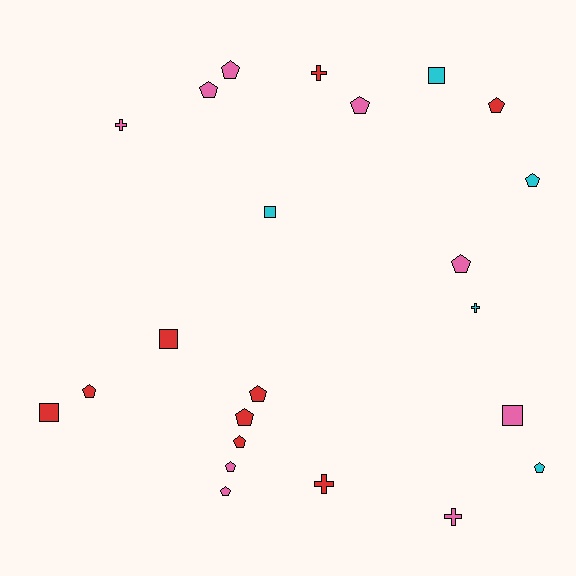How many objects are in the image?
There are 23 objects.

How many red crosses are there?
There are 2 red crosses.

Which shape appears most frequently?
Pentagon, with 13 objects.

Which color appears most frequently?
Red, with 9 objects.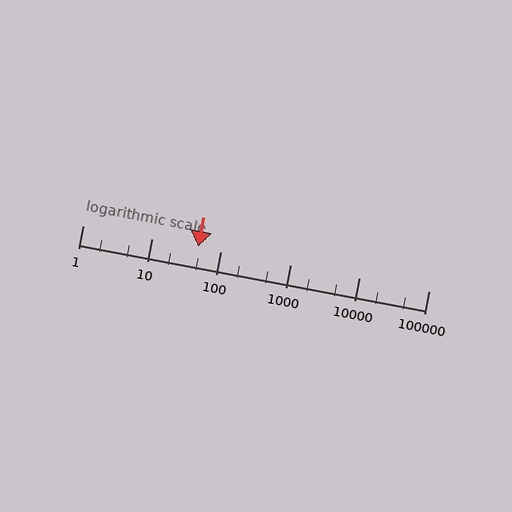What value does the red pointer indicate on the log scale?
The pointer indicates approximately 47.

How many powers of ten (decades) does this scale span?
The scale spans 5 decades, from 1 to 100000.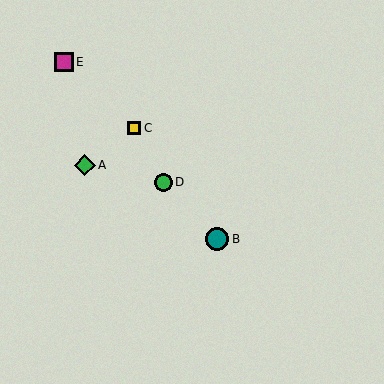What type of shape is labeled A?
Shape A is a green diamond.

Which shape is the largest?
The teal circle (labeled B) is the largest.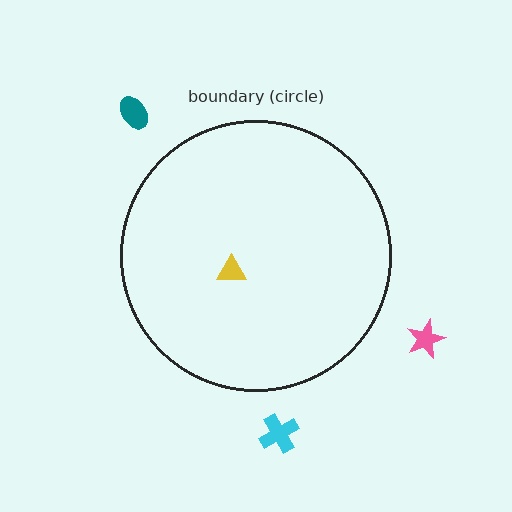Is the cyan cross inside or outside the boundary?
Outside.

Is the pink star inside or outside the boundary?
Outside.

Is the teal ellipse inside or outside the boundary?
Outside.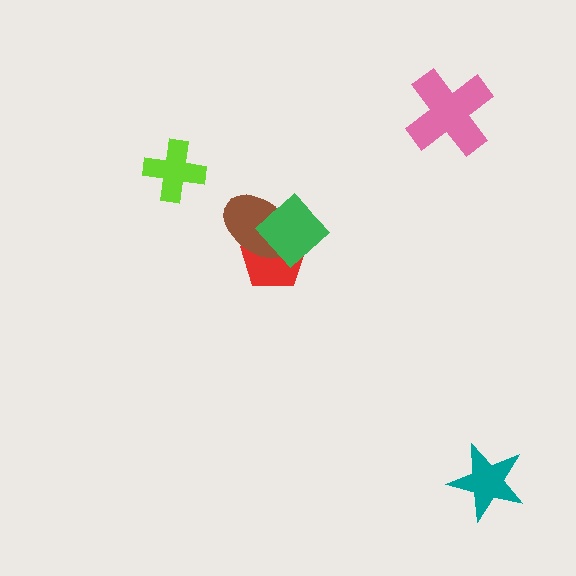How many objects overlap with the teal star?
0 objects overlap with the teal star.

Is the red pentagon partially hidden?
Yes, it is partially covered by another shape.